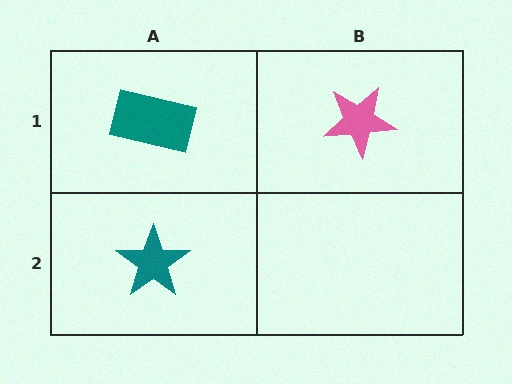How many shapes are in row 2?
1 shape.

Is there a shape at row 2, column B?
No, that cell is empty.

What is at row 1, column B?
A pink star.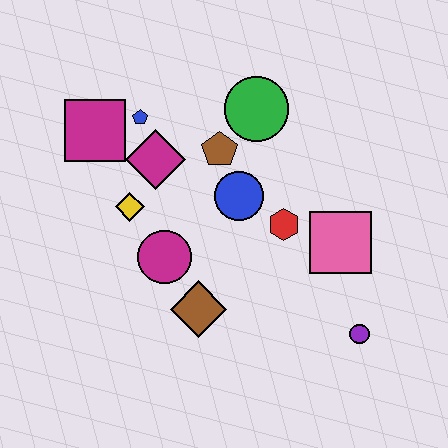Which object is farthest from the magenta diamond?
The purple circle is farthest from the magenta diamond.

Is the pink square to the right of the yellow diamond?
Yes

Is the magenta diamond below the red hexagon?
No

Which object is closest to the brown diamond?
The magenta circle is closest to the brown diamond.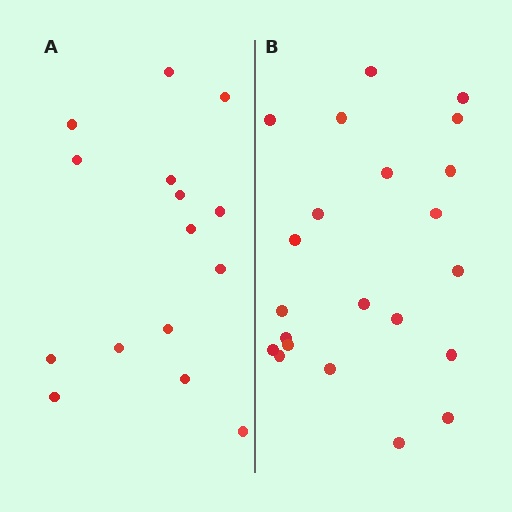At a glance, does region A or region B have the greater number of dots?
Region B (the right region) has more dots.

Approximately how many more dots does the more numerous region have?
Region B has roughly 8 or so more dots than region A.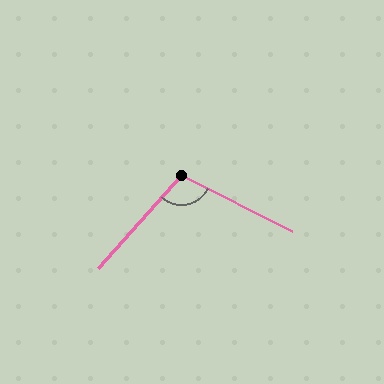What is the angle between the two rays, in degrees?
Approximately 105 degrees.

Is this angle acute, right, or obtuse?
It is obtuse.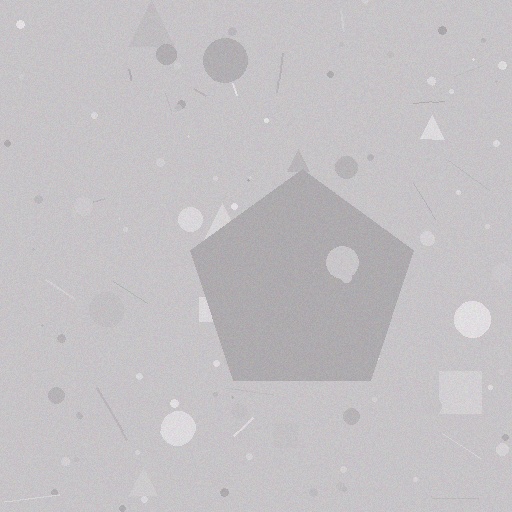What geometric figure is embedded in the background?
A pentagon is embedded in the background.